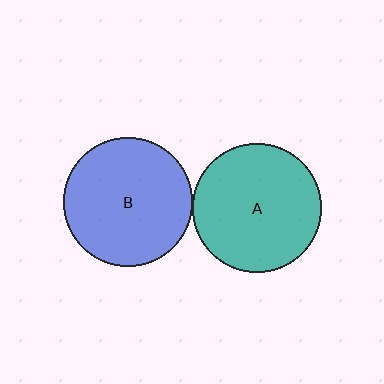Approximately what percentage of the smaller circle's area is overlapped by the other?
Approximately 5%.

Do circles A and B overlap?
Yes.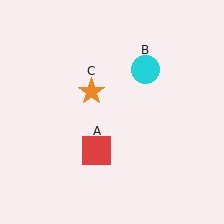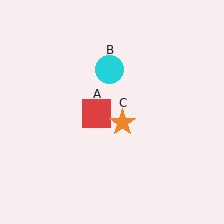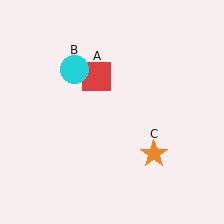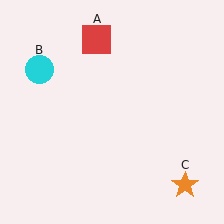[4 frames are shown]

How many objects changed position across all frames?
3 objects changed position: red square (object A), cyan circle (object B), orange star (object C).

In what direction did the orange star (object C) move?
The orange star (object C) moved down and to the right.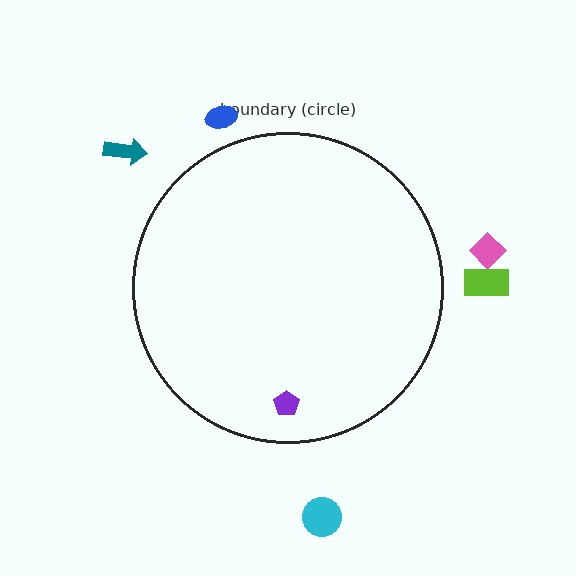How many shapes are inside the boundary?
1 inside, 5 outside.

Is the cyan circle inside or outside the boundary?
Outside.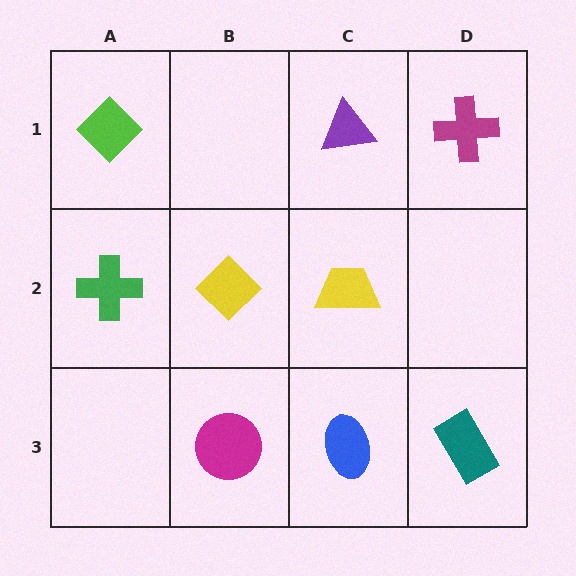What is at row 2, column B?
A yellow diamond.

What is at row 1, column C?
A purple triangle.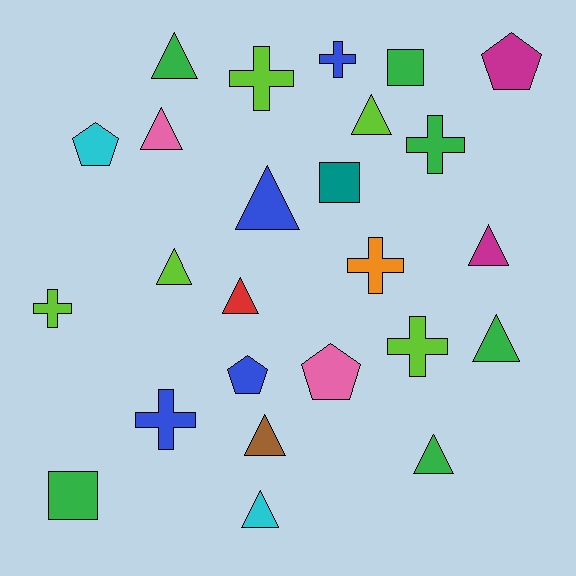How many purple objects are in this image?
There are no purple objects.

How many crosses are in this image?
There are 7 crosses.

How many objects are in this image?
There are 25 objects.